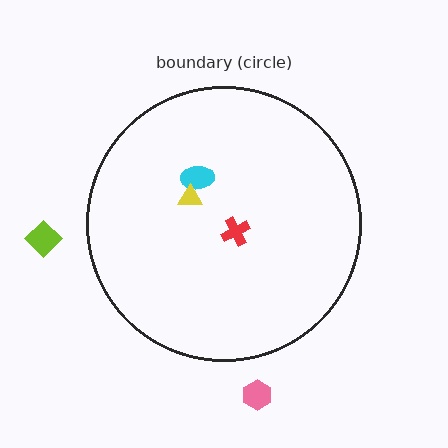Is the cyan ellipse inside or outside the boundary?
Inside.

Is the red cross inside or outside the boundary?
Inside.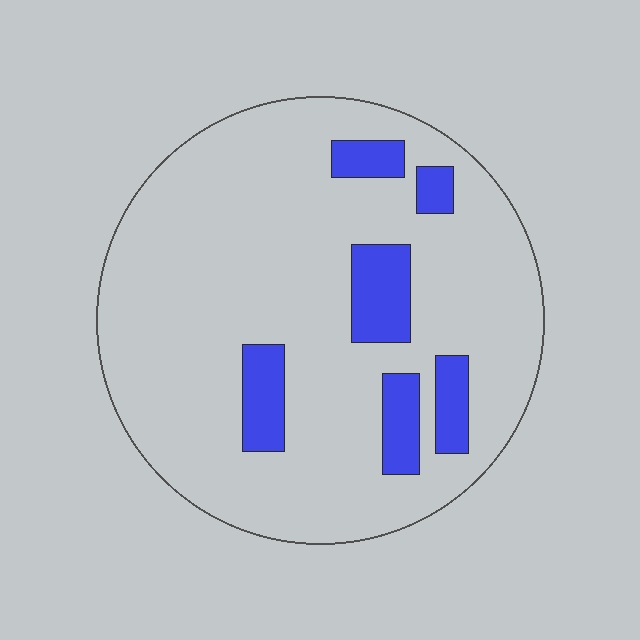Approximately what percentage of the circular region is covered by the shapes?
Approximately 15%.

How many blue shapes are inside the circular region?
6.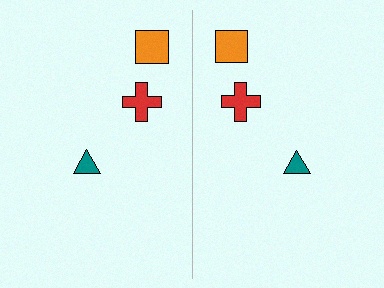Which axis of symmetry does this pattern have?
The pattern has a vertical axis of symmetry running through the center of the image.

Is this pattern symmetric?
Yes, this pattern has bilateral (reflection) symmetry.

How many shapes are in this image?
There are 6 shapes in this image.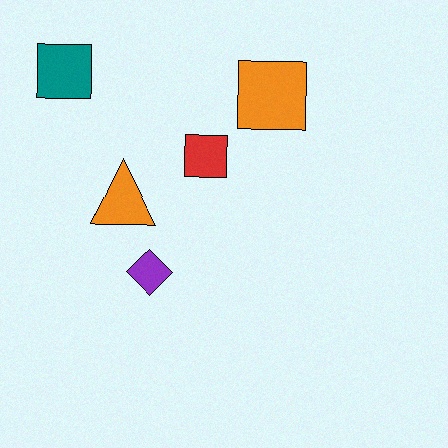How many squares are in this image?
There are 3 squares.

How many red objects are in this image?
There is 1 red object.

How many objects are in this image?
There are 5 objects.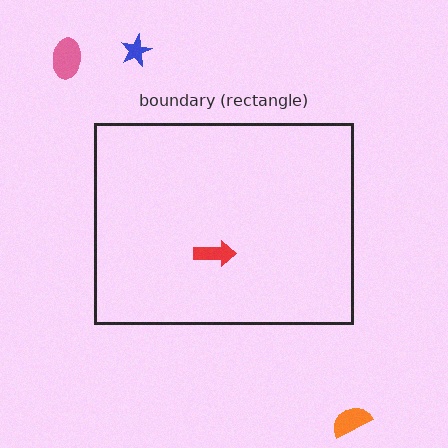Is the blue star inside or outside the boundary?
Outside.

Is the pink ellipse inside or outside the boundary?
Outside.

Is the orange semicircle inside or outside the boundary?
Outside.